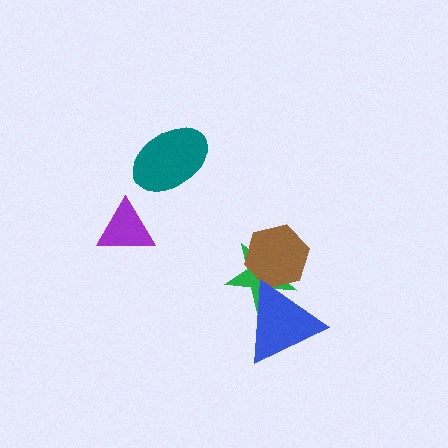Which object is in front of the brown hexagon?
The blue triangle is in front of the brown hexagon.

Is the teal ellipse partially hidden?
No, no other shape covers it.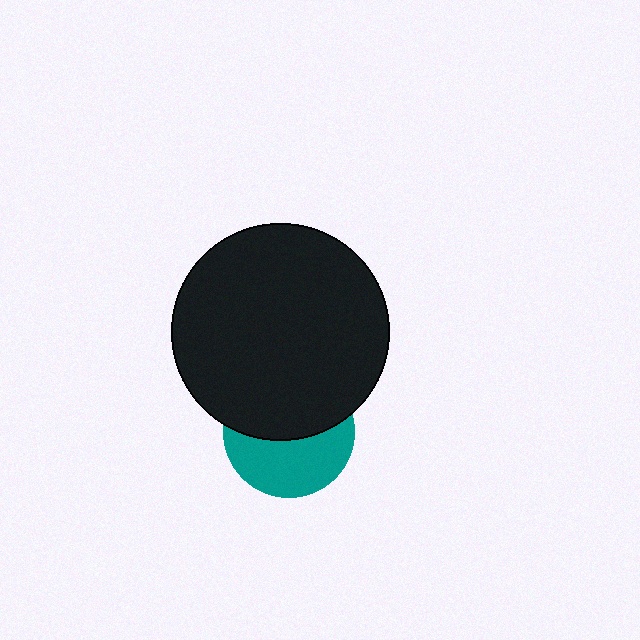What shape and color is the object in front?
The object in front is a black circle.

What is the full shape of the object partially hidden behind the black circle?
The partially hidden object is a teal circle.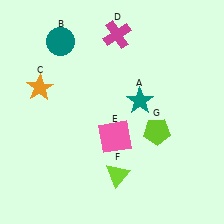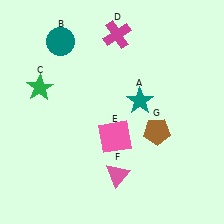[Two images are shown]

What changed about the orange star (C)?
In Image 1, C is orange. In Image 2, it changed to green.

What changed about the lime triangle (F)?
In Image 1, F is lime. In Image 2, it changed to pink.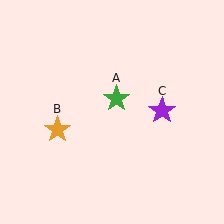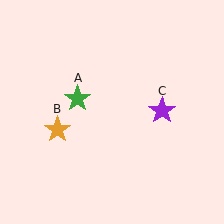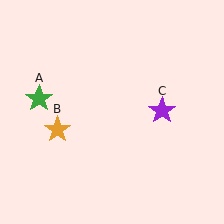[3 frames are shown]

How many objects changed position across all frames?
1 object changed position: green star (object A).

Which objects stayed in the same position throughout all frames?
Orange star (object B) and purple star (object C) remained stationary.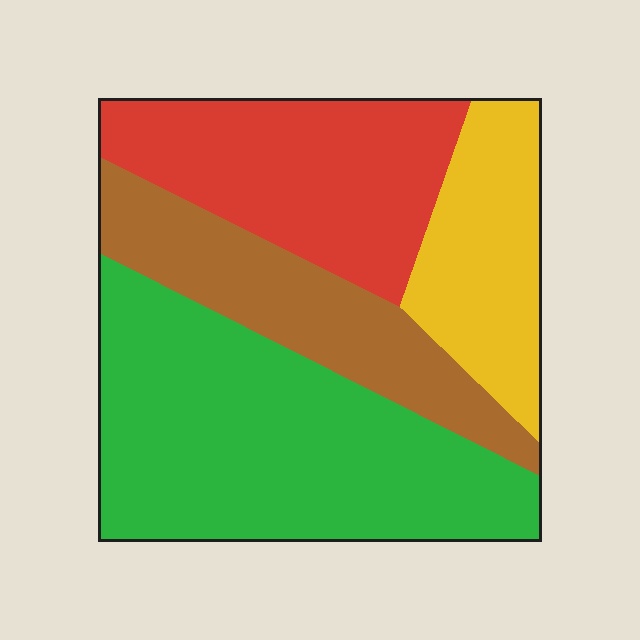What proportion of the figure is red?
Red covers 24% of the figure.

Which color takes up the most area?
Green, at roughly 40%.